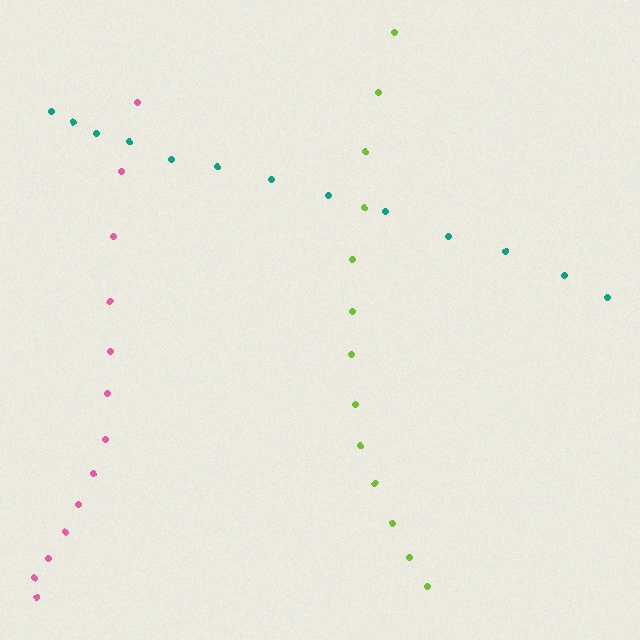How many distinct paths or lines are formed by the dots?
There are 3 distinct paths.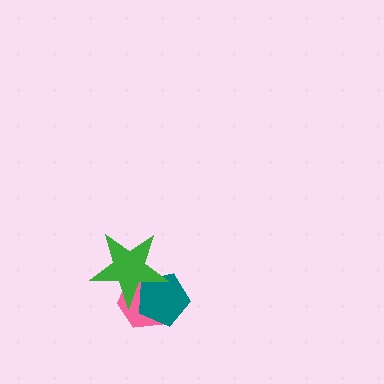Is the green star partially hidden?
No, no other shape covers it.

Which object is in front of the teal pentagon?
The green star is in front of the teal pentagon.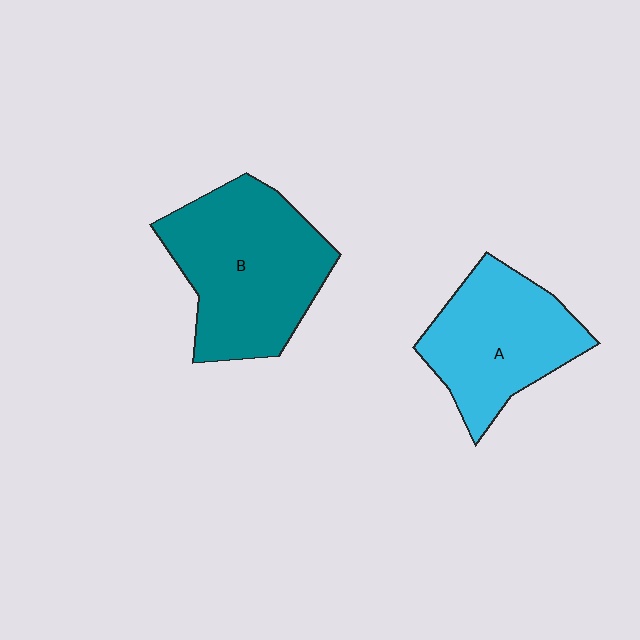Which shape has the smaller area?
Shape A (cyan).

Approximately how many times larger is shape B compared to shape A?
Approximately 1.3 times.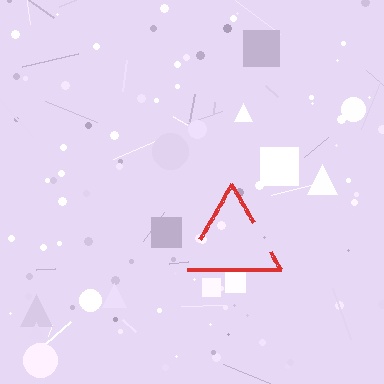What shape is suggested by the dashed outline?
The dashed outline suggests a triangle.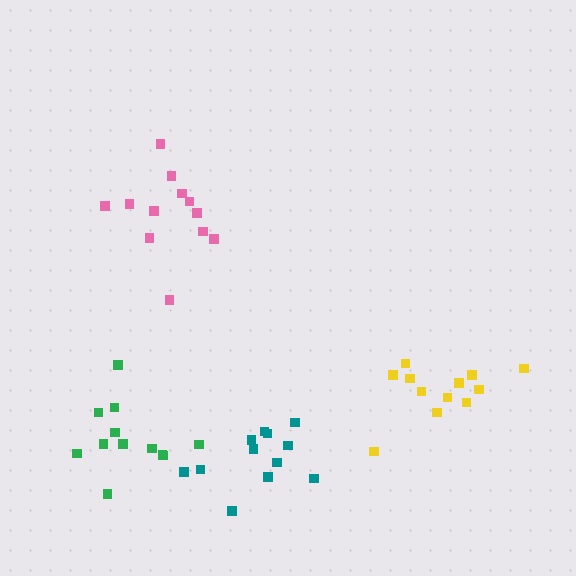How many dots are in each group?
Group 1: 12 dots, Group 2: 12 dots, Group 3: 12 dots, Group 4: 12 dots (48 total).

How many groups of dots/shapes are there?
There are 4 groups.